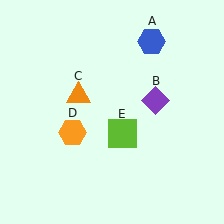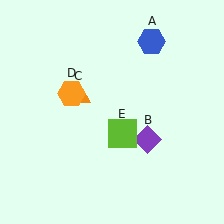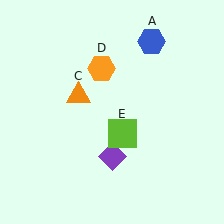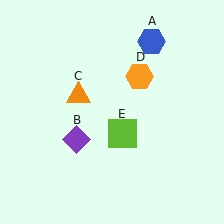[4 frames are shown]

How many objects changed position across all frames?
2 objects changed position: purple diamond (object B), orange hexagon (object D).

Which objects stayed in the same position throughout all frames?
Blue hexagon (object A) and orange triangle (object C) and lime square (object E) remained stationary.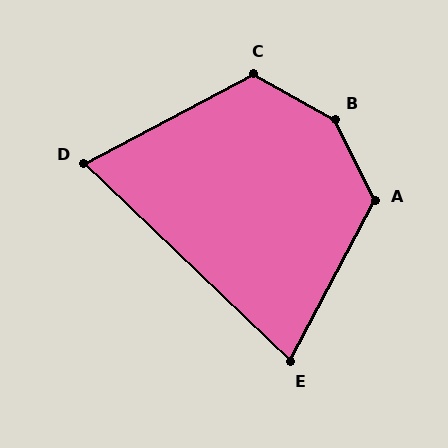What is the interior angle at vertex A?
Approximately 126 degrees (obtuse).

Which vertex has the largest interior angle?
B, at approximately 145 degrees.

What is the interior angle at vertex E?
Approximately 74 degrees (acute).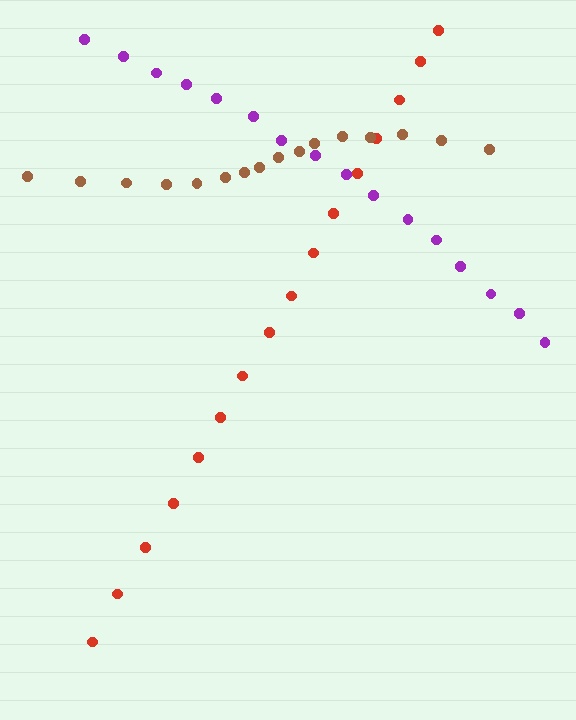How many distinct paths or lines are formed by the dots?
There are 3 distinct paths.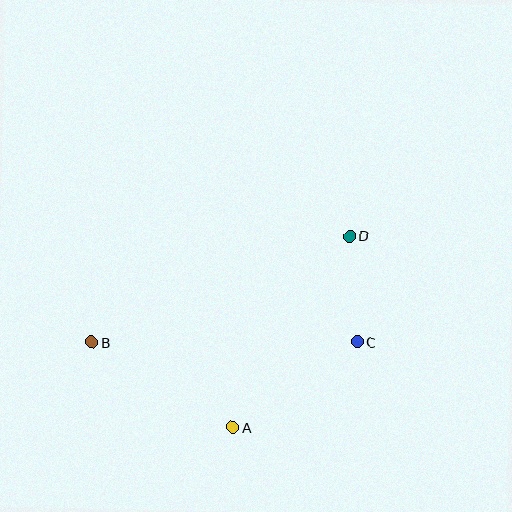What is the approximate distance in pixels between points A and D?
The distance between A and D is approximately 224 pixels.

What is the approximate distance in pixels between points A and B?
The distance between A and B is approximately 165 pixels.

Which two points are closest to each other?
Points C and D are closest to each other.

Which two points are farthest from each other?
Points B and D are farthest from each other.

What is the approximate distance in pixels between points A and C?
The distance between A and C is approximately 151 pixels.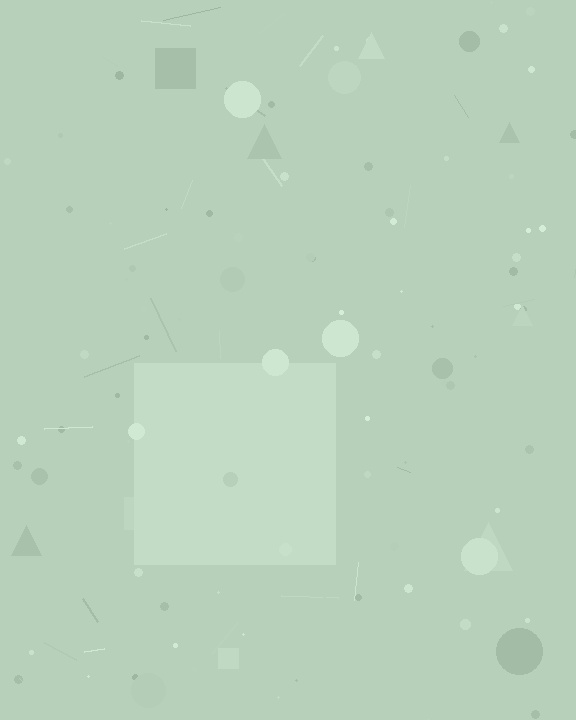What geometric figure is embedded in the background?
A square is embedded in the background.